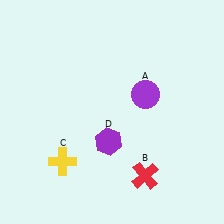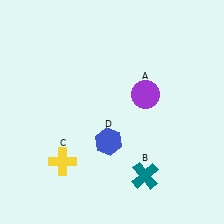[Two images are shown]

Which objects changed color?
B changed from red to teal. D changed from purple to blue.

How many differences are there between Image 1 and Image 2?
There are 2 differences between the two images.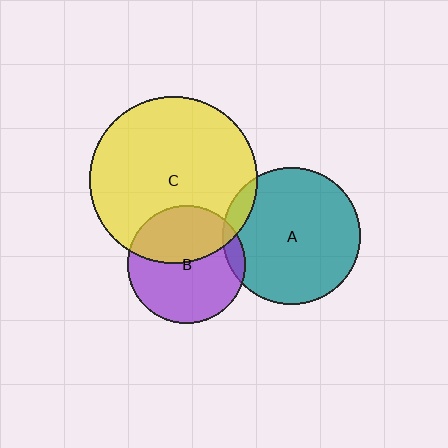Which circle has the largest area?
Circle C (yellow).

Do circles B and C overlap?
Yes.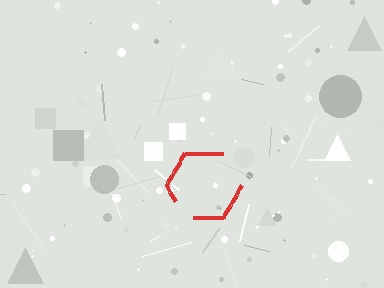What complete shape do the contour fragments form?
The contour fragments form a hexagon.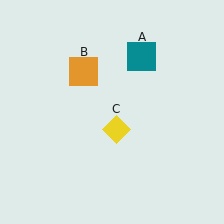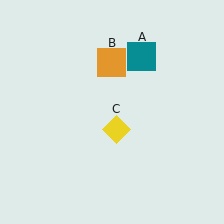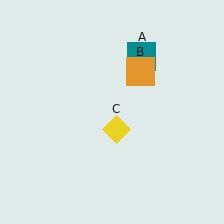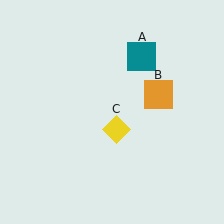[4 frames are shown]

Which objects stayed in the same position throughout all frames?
Teal square (object A) and yellow diamond (object C) remained stationary.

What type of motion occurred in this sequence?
The orange square (object B) rotated clockwise around the center of the scene.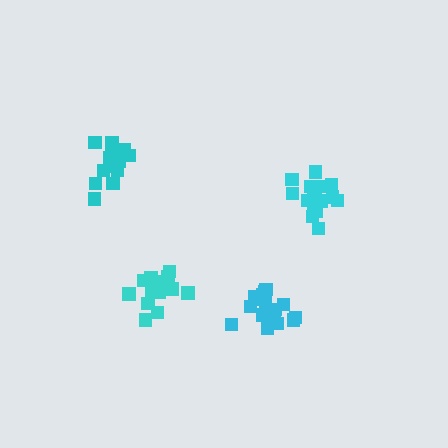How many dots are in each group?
Group 1: 16 dots, Group 2: 17 dots, Group 3: 18 dots, Group 4: 17 dots (68 total).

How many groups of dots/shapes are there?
There are 4 groups.